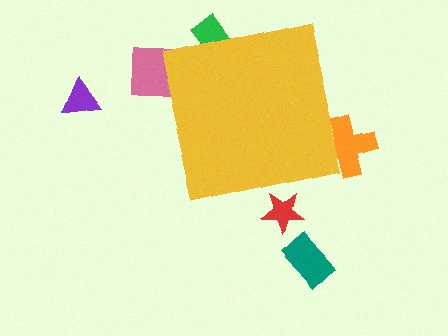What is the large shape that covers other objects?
A yellow square.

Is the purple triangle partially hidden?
No, the purple triangle is fully visible.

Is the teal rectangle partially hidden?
No, the teal rectangle is fully visible.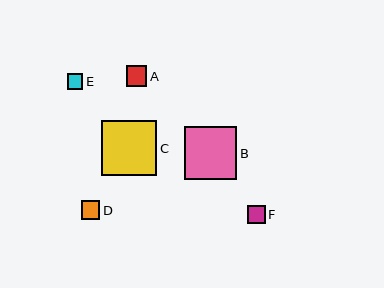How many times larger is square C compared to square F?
Square C is approximately 3.1 times the size of square F.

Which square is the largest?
Square C is the largest with a size of approximately 55 pixels.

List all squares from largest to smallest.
From largest to smallest: C, B, A, D, F, E.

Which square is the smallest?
Square E is the smallest with a size of approximately 16 pixels.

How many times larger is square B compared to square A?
Square B is approximately 2.5 times the size of square A.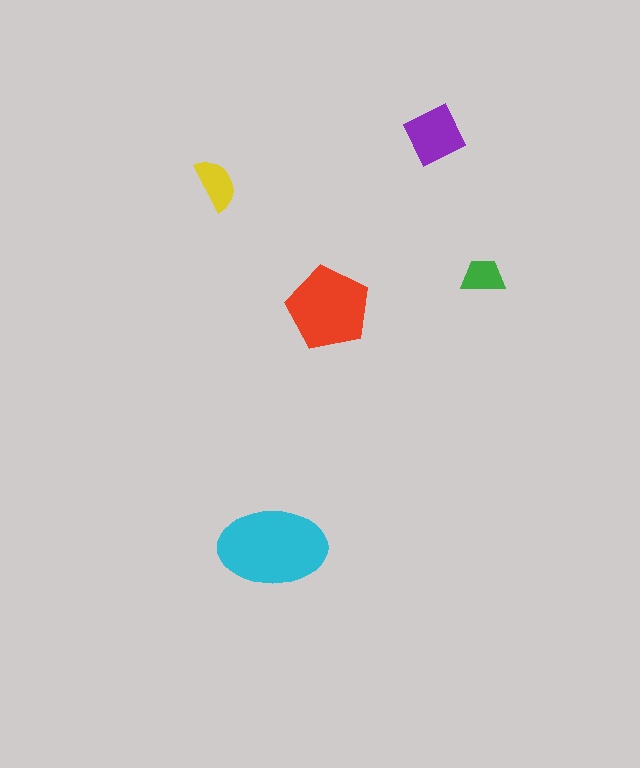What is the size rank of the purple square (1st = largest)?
3rd.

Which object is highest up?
The purple square is topmost.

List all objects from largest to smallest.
The cyan ellipse, the red pentagon, the purple square, the yellow semicircle, the green trapezoid.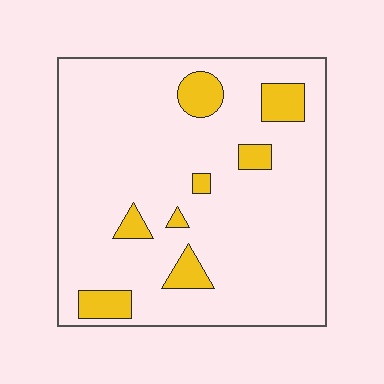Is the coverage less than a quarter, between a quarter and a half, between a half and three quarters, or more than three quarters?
Less than a quarter.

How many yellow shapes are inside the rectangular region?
8.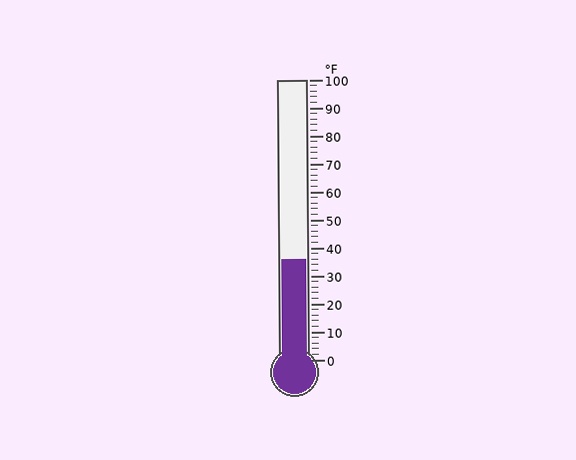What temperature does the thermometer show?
The thermometer shows approximately 36°F.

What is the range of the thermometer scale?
The thermometer scale ranges from 0°F to 100°F.